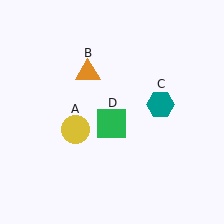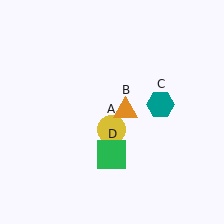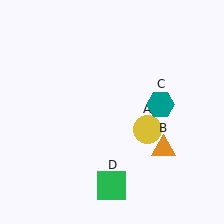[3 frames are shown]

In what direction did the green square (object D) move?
The green square (object D) moved down.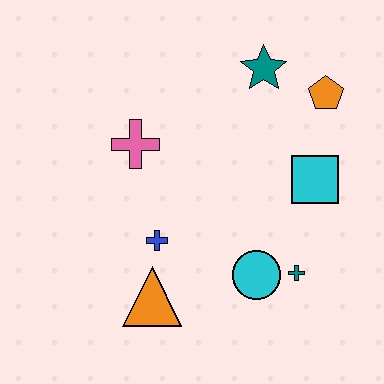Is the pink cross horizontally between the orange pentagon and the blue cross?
No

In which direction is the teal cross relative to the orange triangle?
The teal cross is to the right of the orange triangle.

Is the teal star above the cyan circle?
Yes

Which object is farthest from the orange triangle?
The orange pentagon is farthest from the orange triangle.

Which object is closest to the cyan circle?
The teal cross is closest to the cyan circle.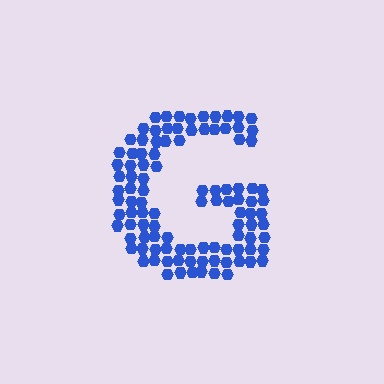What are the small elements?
The small elements are hexagons.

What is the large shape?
The large shape is the letter G.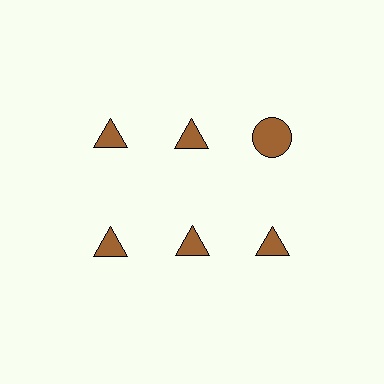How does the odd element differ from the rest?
It has a different shape: circle instead of triangle.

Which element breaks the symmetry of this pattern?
The brown circle in the top row, center column breaks the symmetry. All other shapes are brown triangles.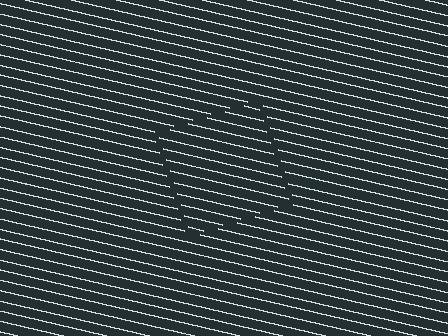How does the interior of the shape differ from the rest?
The interior of the shape contains the same grating, shifted by half a period — the contour is defined by the phase discontinuity where line-ends from the inner and outer gratings abut.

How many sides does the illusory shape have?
4 sides — the line-ends trace a square.